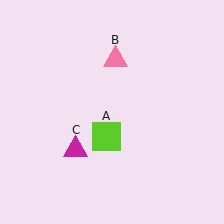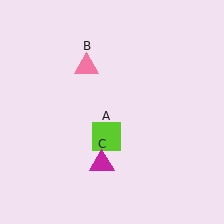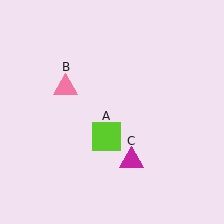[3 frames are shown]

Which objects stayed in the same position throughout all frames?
Lime square (object A) remained stationary.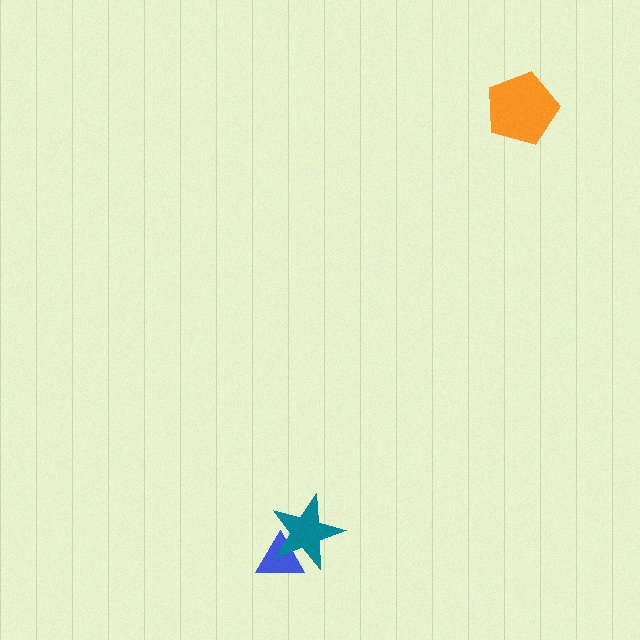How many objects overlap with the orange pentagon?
0 objects overlap with the orange pentagon.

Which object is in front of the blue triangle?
The teal star is in front of the blue triangle.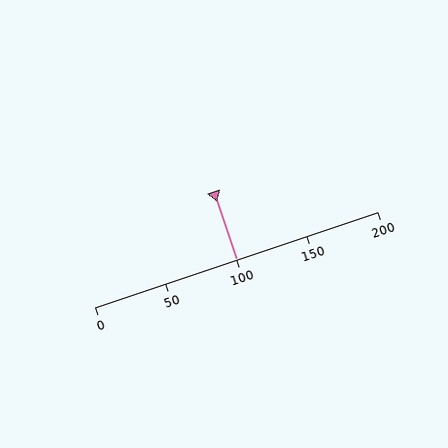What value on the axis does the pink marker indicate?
The marker indicates approximately 100.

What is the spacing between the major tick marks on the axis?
The major ticks are spaced 50 apart.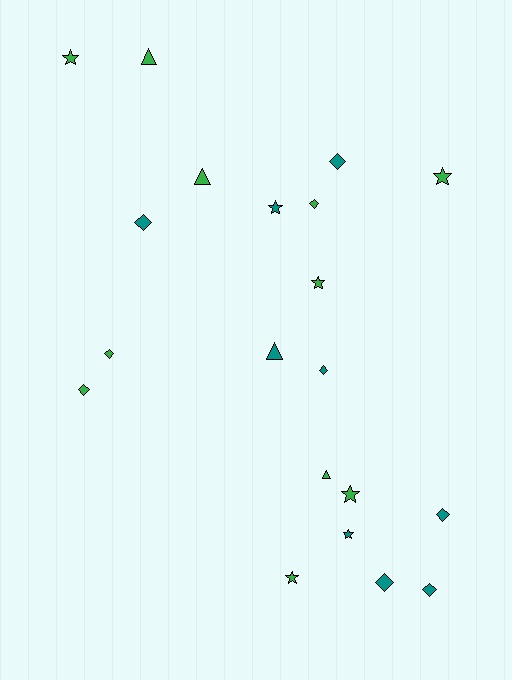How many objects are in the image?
There are 20 objects.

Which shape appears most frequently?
Diamond, with 9 objects.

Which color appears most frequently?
Green, with 11 objects.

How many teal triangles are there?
There is 1 teal triangle.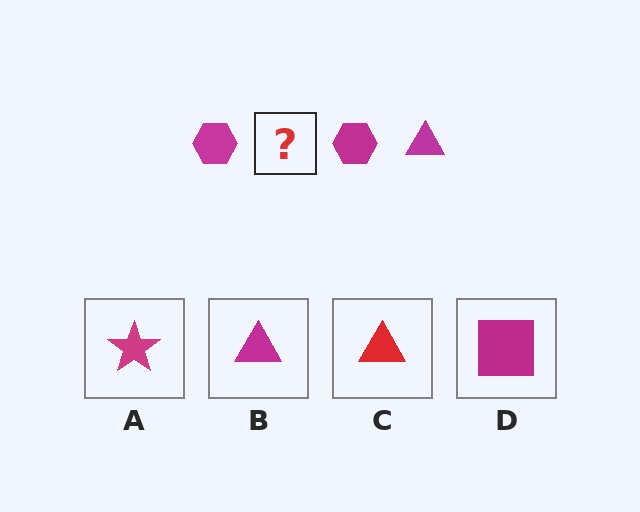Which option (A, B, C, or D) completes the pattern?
B.